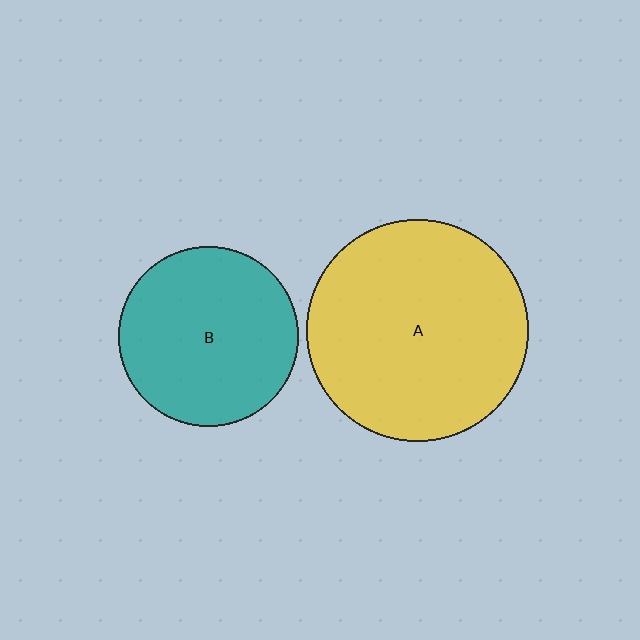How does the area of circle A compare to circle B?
Approximately 1.5 times.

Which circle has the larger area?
Circle A (yellow).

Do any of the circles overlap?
No, none of the circles overlap.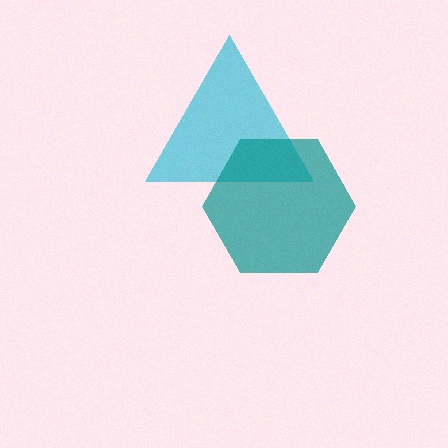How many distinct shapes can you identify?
There are 2 distinct shapes: a cyan triangle, a teal hexagon.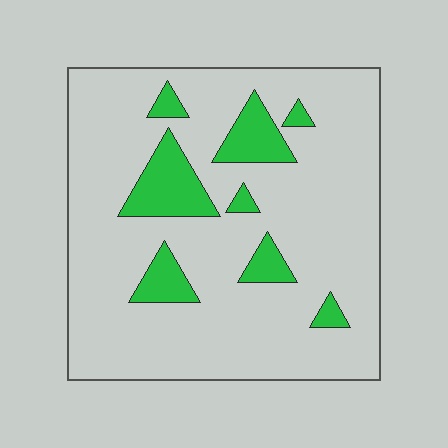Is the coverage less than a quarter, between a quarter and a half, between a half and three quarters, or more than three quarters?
Less than a quarter.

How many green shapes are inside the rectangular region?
8.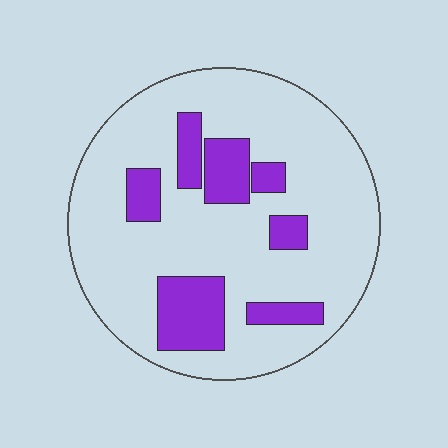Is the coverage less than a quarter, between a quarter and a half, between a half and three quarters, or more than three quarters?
Less than a quarter.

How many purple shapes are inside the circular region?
7.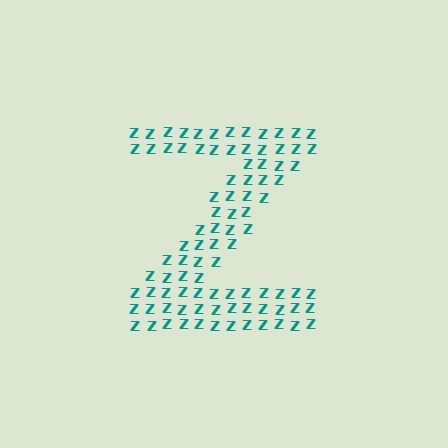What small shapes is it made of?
It is made of small letter Z's.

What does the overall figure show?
The overall figure shows the letter Z.